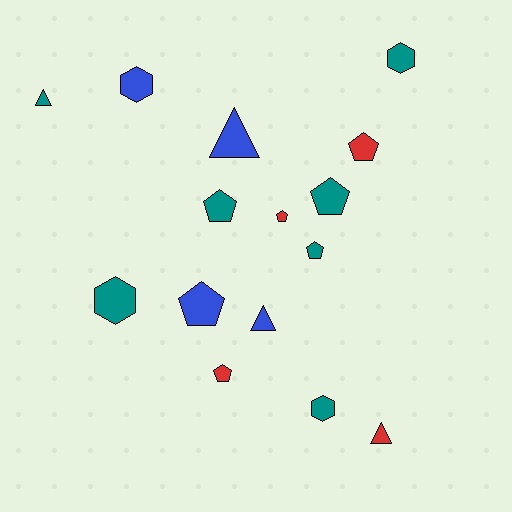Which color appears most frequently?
Teal, with 7 objects.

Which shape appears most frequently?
Pentagon, with 7 objects.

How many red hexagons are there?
There are no red hexagons.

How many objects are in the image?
There are 15 objects.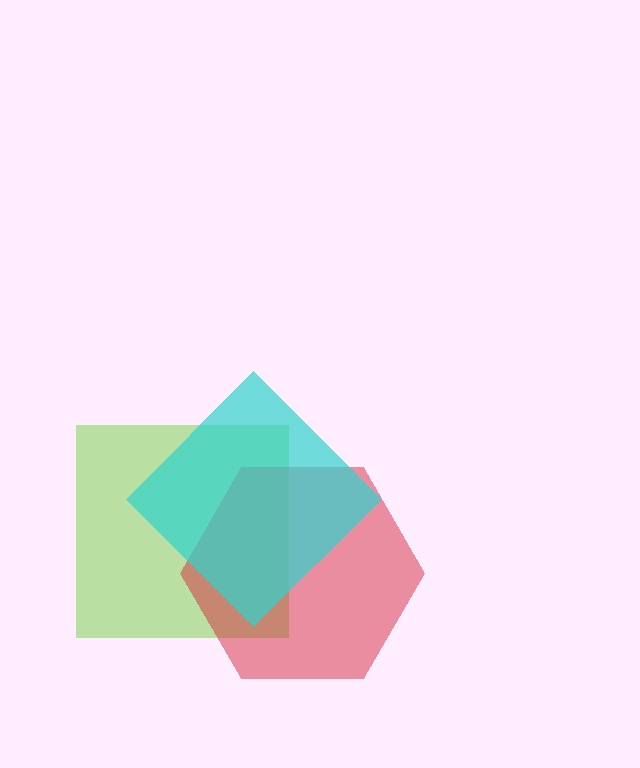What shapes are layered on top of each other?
The layered shapes are: a lime square, a red hexagon, a cyan diamond.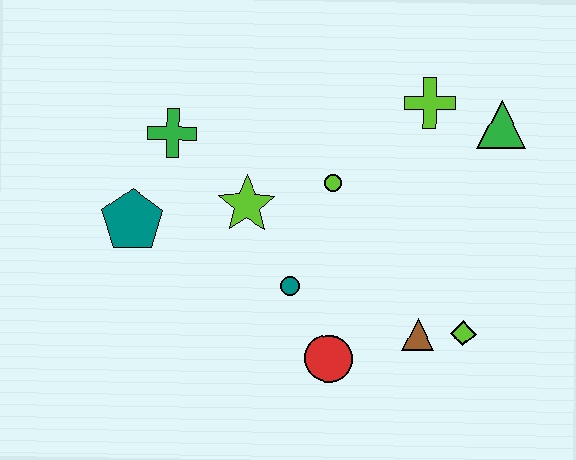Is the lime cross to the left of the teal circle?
No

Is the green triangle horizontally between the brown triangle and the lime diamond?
No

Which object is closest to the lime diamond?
The brown triangle is closest to the lime diamond.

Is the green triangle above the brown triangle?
Yes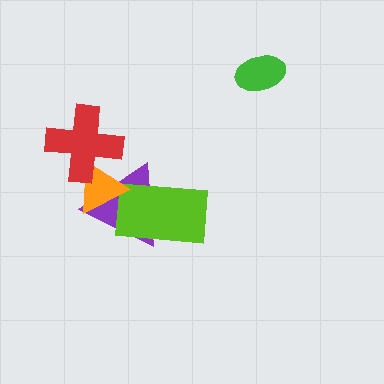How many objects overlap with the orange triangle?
3 objects overlap with the orange triangle.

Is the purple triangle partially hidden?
Yes, it is partially covered by another shape.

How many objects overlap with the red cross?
2 objects overlap with the red cross.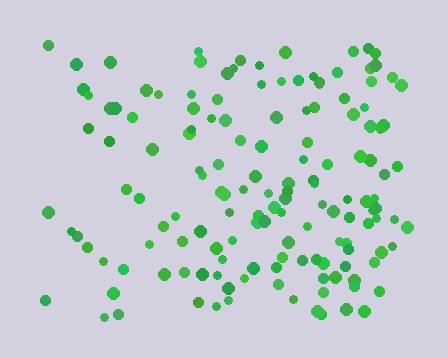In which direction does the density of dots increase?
From left to right, with the right side densest.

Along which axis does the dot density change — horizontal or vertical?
Horizontal.